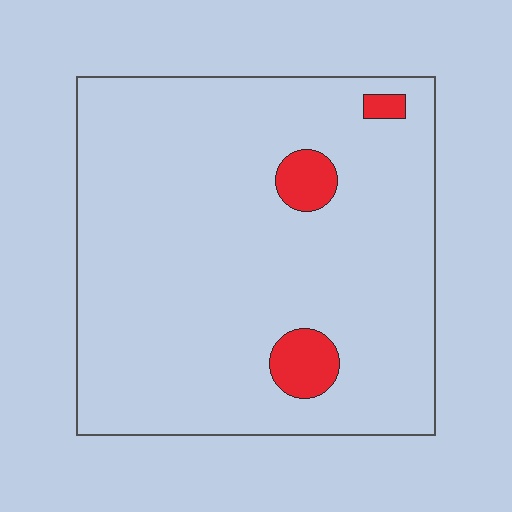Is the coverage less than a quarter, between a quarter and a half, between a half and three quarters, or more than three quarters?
Less than a quarter.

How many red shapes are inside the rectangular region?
3.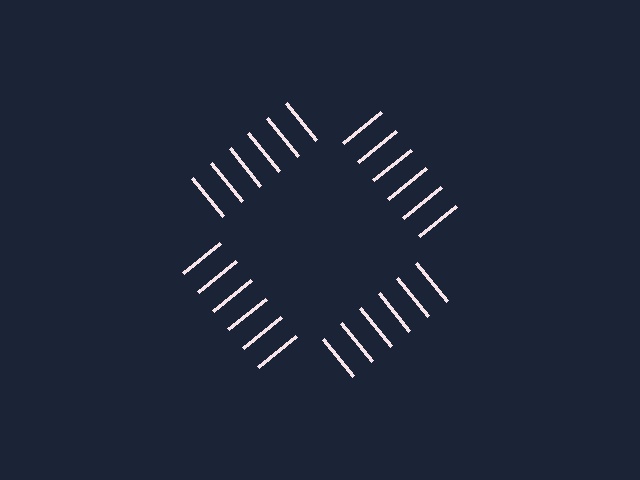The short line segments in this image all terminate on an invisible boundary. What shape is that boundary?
An illusory square — the line segments terminate on its edges but no continuous stroke is drawn.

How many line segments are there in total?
24 — 6 along each of the 4 edges.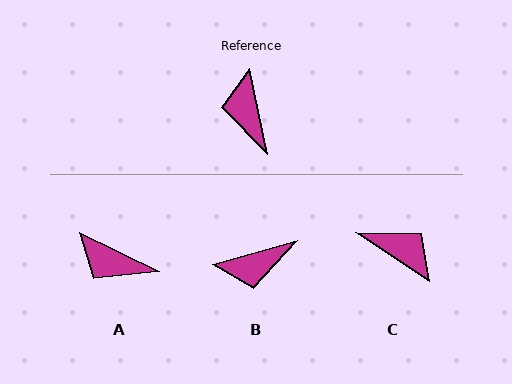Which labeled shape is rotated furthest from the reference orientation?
C, about 135 degrees away.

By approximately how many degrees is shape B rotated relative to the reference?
Approximately 94 degrees counter-clockwise.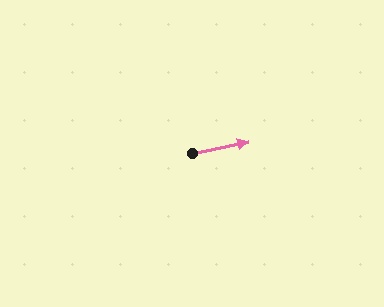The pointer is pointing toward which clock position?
Roughly 3 o'clock.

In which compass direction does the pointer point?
East.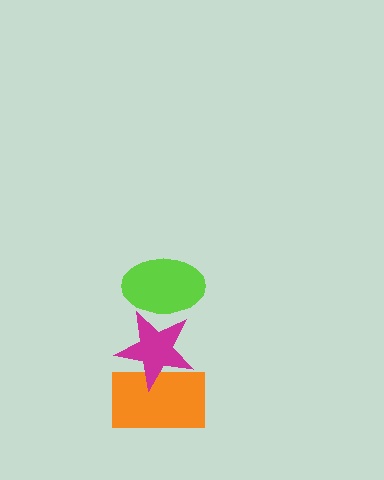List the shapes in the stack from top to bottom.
From top to bottom: the lime ellipse, the magenta star, the orange rectangle.